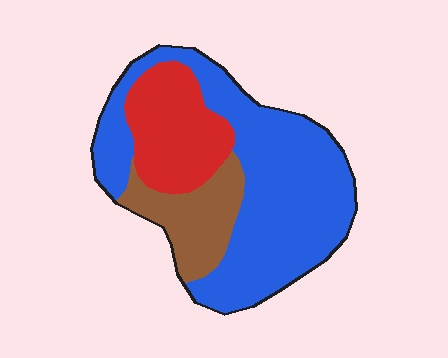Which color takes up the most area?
Blue, at roughly 60%.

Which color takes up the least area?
Brown, at roughly 15%.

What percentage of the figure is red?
Red takes up less than a quarter of the figure.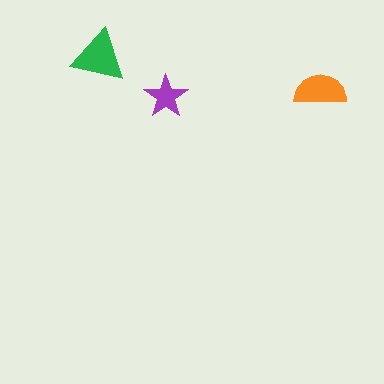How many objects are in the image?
There are 3 objects in the image.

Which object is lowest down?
The purple star is bottommost.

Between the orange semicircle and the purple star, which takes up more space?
The orange semicircle.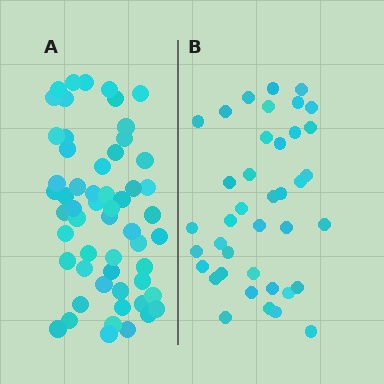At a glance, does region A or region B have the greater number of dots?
Region A (the left region) has more dots.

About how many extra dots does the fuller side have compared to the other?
Region A has approximately 15 more dots than region B.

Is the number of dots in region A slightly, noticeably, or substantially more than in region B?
Region A has noticeably more, but not dramatically so. The ratio is roughly 1.4 to 1.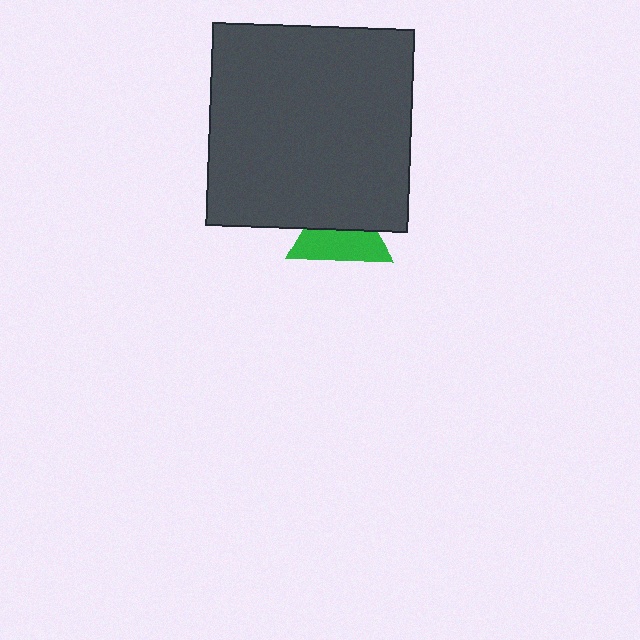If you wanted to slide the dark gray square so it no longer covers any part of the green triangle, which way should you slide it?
Slide it up — that is the most direct way to separate the two shapes.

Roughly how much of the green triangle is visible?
About half of it is visible (roughly 54%).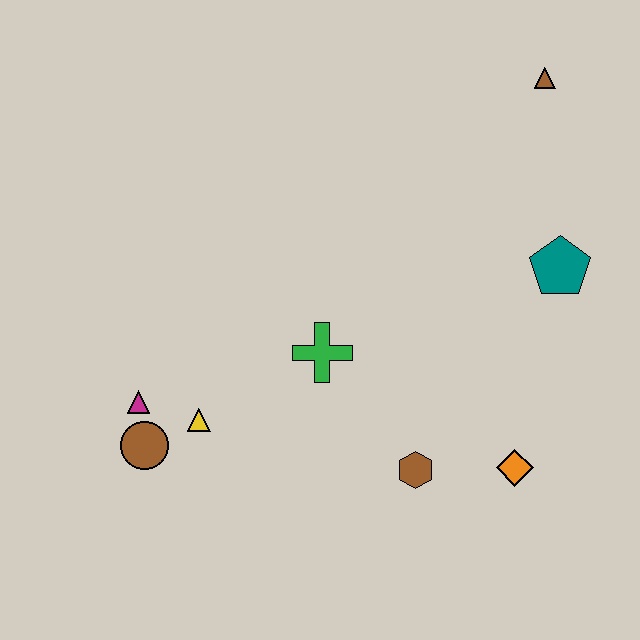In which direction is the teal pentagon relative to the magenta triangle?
The teal pentagon is to the right of the magenta triangle.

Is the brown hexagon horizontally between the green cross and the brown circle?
No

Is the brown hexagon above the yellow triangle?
No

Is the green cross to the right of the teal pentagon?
No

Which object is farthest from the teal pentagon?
The brown circle is farthest from the teal pentagon.